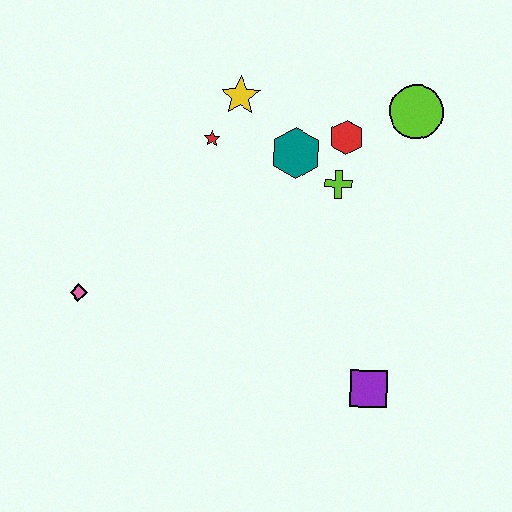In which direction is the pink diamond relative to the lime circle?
The pink diamond is to the left of the lime circle.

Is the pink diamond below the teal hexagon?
Yes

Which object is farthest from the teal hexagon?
The pink diamond is farthest from the teal hexagon.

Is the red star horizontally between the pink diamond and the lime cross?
Yes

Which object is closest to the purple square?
The lime cross is closest to the purple square.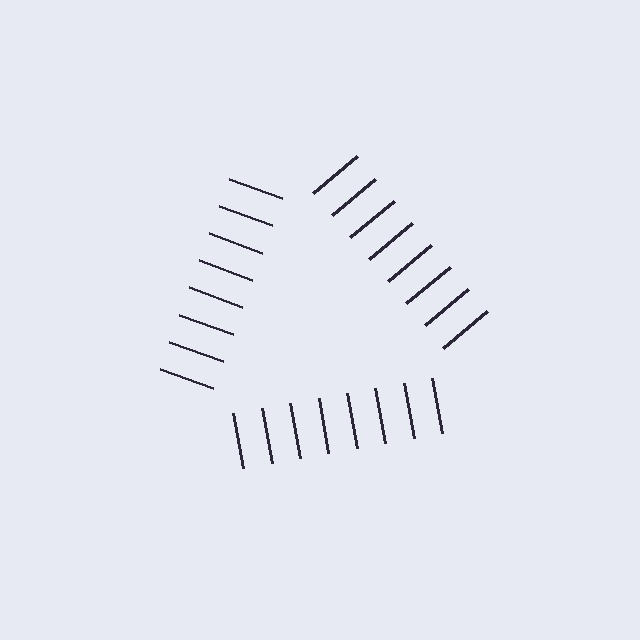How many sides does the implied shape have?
3 sides — the line-ends trace a triangle.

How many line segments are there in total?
24 — 8 along each of the 3 edges.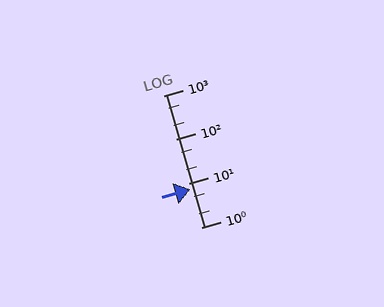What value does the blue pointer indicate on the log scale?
The pointer indicates approximately 7.5.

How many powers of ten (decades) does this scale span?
The scale spans 3 decades, from 1 to 1000.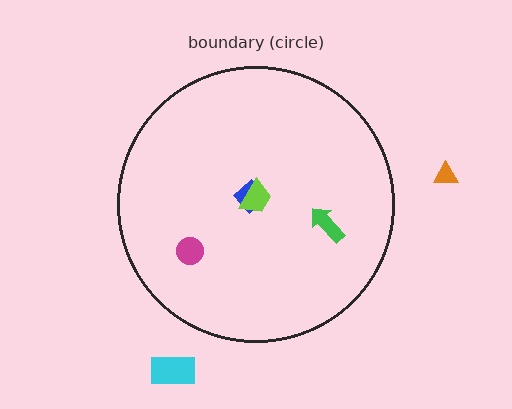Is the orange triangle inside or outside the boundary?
Outside.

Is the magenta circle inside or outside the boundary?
Inside.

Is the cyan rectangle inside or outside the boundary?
Outside.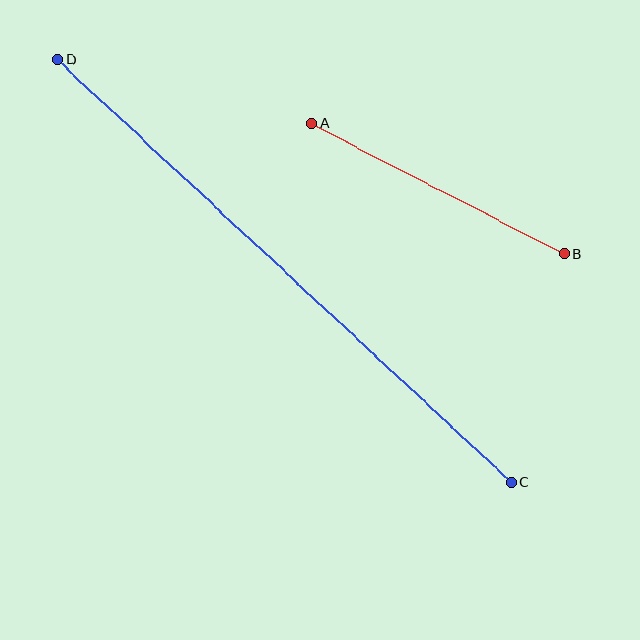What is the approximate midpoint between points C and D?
The midpoint is at approximately (284, 271) pixels.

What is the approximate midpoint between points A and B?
The midpoint is at approximately (438, 188) pixels.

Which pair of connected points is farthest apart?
Points C and D are farthest apart.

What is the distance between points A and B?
The distance is approximately 285 pixels.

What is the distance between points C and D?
The distance is approximately 620 pixels.